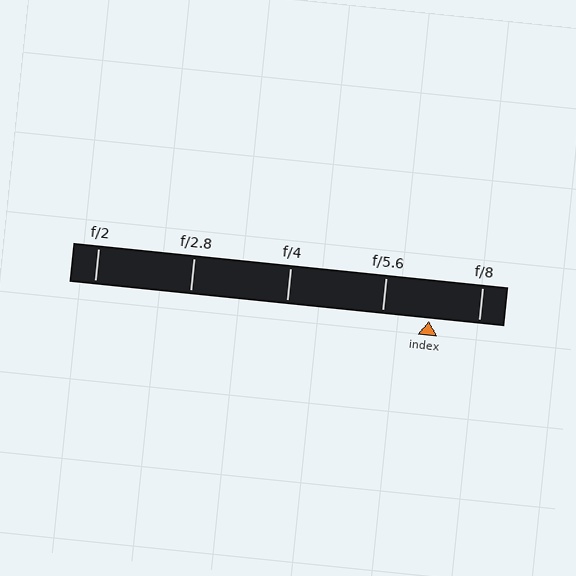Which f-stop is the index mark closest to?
The index mark is closest to f/5.6.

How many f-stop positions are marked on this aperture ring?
There are 5 f-stop positions marked.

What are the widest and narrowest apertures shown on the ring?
The widest aperture shown is f/2 and the narrowest is f/8.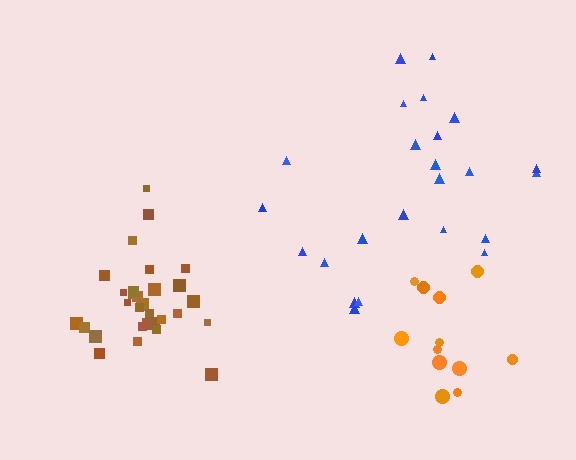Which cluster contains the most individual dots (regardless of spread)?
Brown (30).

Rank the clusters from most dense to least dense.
brown, orange, blue.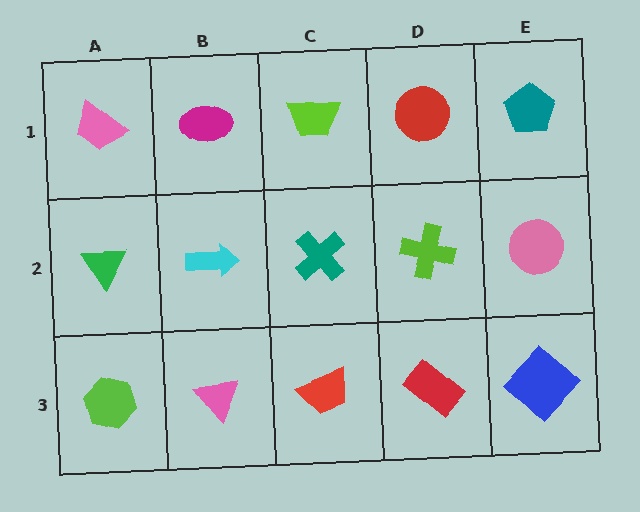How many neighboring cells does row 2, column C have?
4.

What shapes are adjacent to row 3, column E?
A pink circle (row 2, column E), a red rectangle (row 3, column D).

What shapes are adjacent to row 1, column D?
A lime cross (row 2, column D), a lime trapezoid (row 1, column C), a teal pentagon (row 1, column E).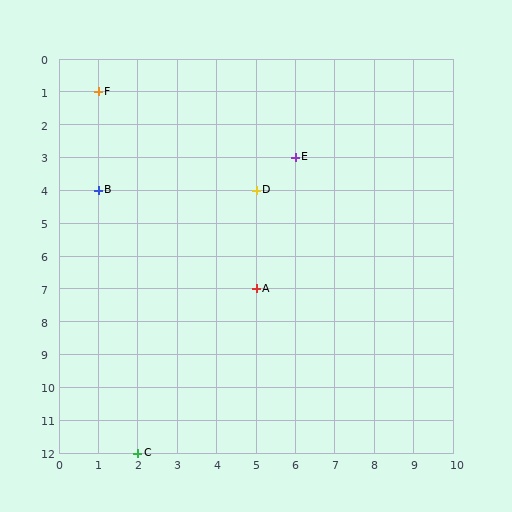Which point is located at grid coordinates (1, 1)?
Point F is at (1, 1).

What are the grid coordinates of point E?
Point E is at grid coordinates (6, 3).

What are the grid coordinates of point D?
Point D is at grid coordinates (5, 4).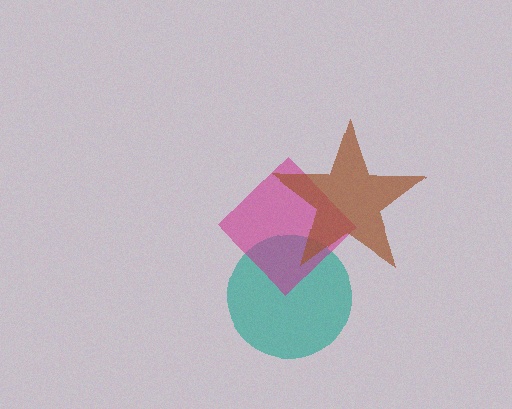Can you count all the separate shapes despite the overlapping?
Yes, there are 3 separate shapes.